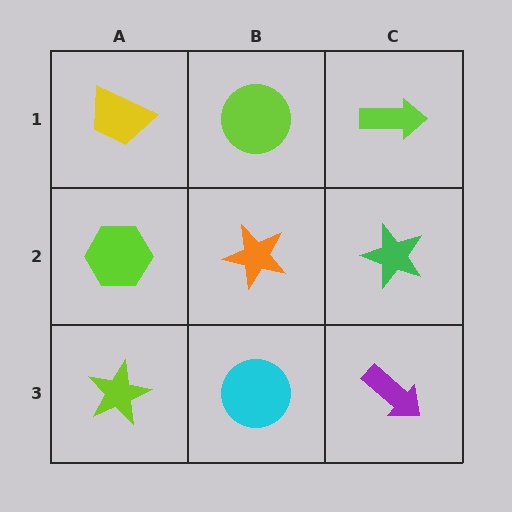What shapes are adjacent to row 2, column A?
A yellow trapezoid (row 1, column A), a lime star (row 3, column A), an orange star (row 2, column B).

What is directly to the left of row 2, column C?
An orange star.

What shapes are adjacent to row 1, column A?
A lime hexagon (row 2, column A), a lime circle (row 1, column B).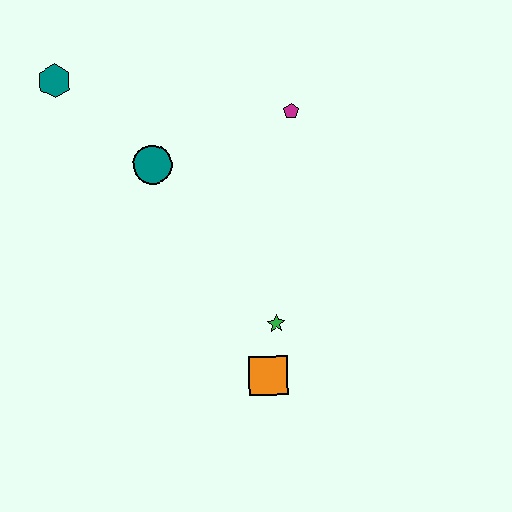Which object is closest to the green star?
The orange square is closest to the green star.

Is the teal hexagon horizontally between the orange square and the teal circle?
No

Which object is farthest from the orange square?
The teal hexagon is farthest from the orange square.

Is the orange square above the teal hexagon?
No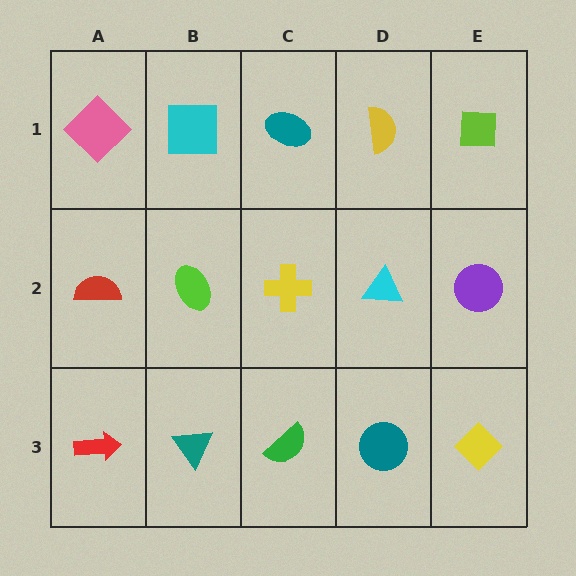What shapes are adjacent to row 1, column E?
A purple circle (row 2, column E), a yellow semicircle (row 1, column D).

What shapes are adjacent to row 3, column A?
A red semicircle (row 2, column A), a teal triangle (row 3, column B).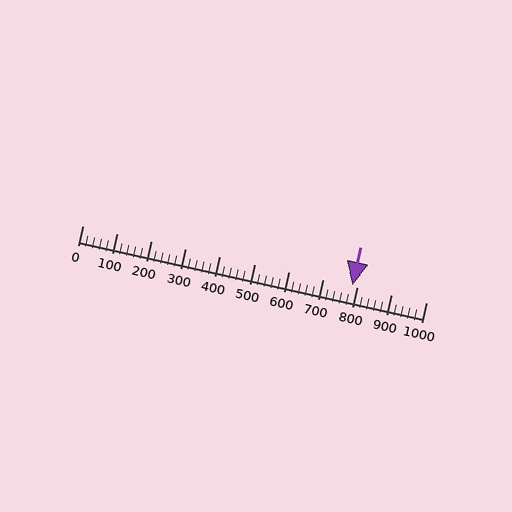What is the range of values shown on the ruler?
The ruler shows values from 0 to 1000.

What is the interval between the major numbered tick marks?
The major tick marks are spaced 100 units apart.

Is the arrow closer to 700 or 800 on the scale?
The arrow is closer to 800.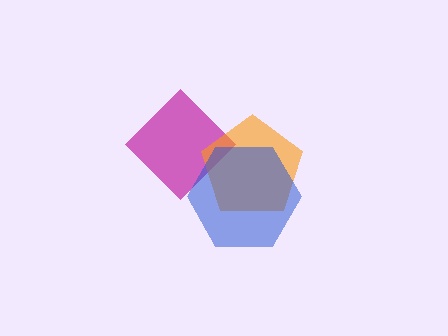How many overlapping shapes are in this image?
There are 3 overlapping shapes in the image.